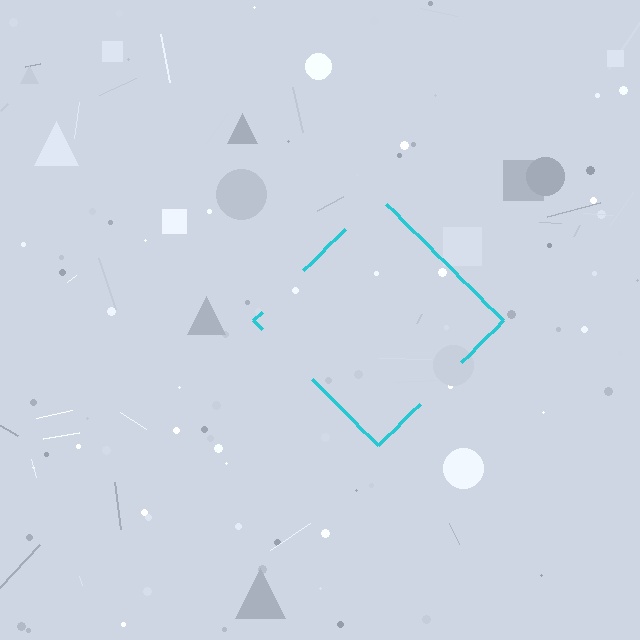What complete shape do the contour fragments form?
The contour fragments form a diamond.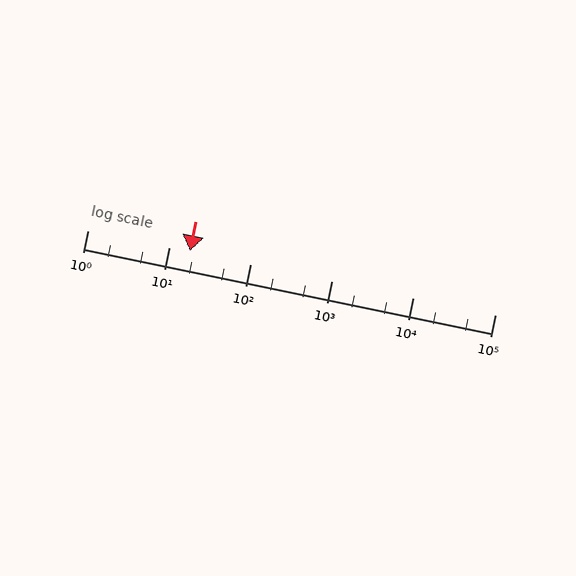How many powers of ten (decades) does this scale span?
The scale spans 5 decades, from 1 to 100000.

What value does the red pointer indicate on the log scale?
The pointer indicates approximately 18.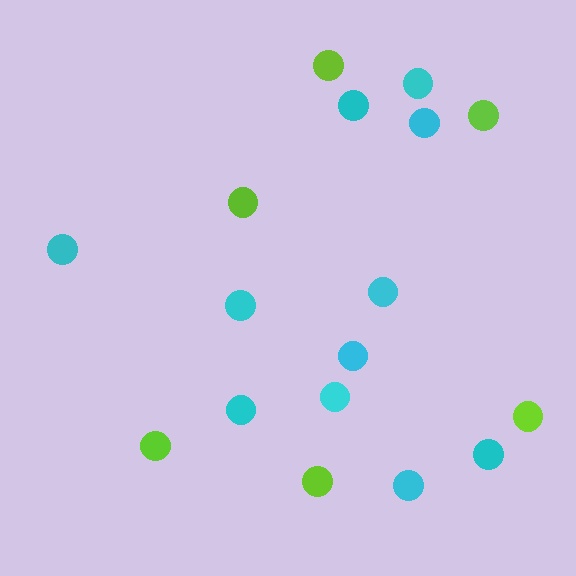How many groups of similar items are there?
There are 2 groups: one group of cyan circles (11) and one group of lime circles (6).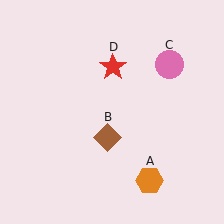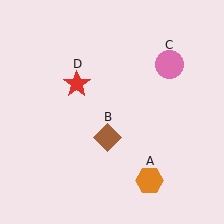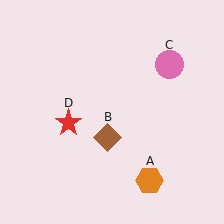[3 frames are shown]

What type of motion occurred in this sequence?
The red star (object D) rotated counterclockwise around the center of the scene.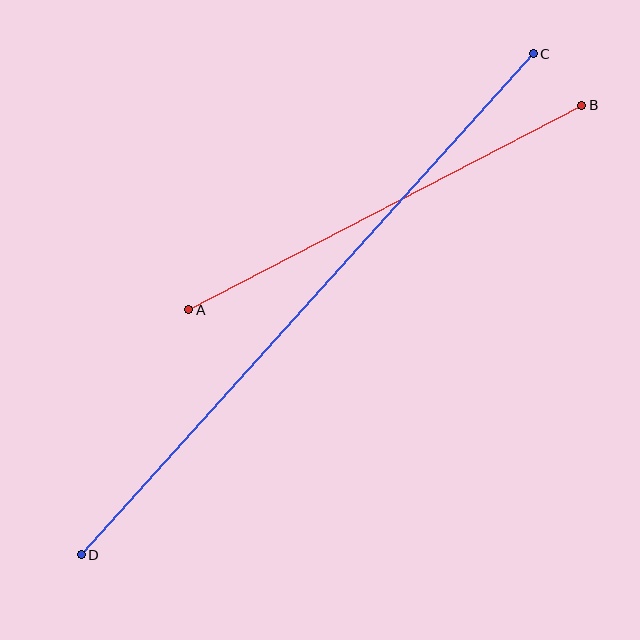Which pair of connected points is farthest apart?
Points C and D are farthest apart.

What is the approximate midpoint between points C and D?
The midpoint is at approximately (307, 304) pixels.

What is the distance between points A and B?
The distance is approximately 443 pixels.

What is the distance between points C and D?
The distance is approximately 675 pixels.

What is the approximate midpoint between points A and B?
The midpoint is at approximately (385, 207) pixels.